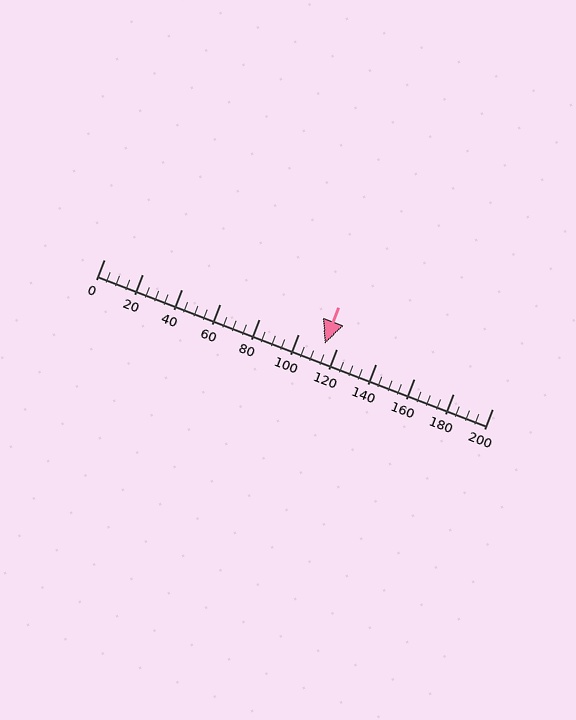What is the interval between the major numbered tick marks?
The major tick marks are spaced 20 units apart.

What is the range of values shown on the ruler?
The ruler shows values from 0 to 200.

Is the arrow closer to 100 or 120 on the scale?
The arrow is closer to 120.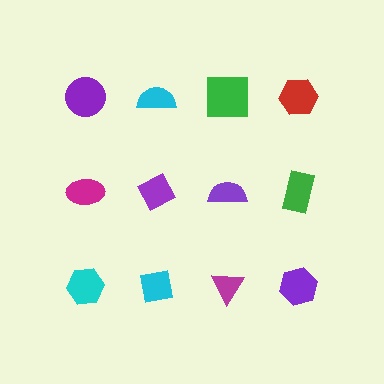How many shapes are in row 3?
4 shapes.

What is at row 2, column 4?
A green rectangle.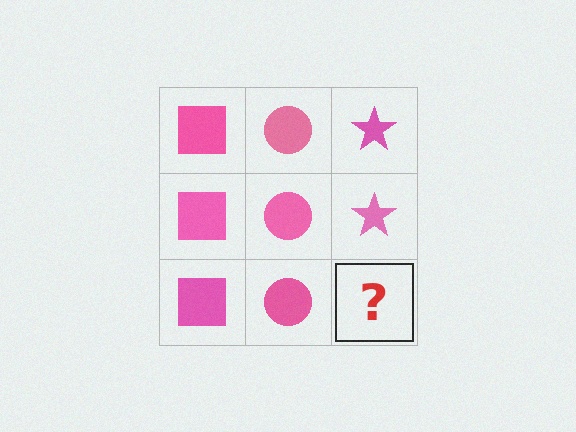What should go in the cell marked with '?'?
The missing cell should contain a pink star.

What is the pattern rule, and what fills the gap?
The rule is that each column has a consistent shape. The gap should be filled with a pink star.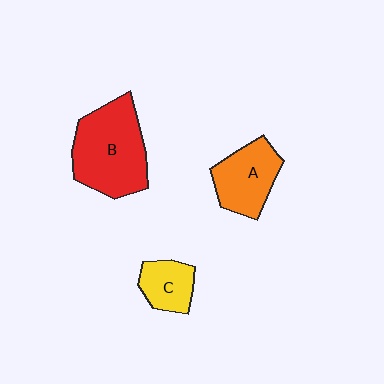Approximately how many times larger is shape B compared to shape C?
Approximately 2.4 times.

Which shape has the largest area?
Shape B (red).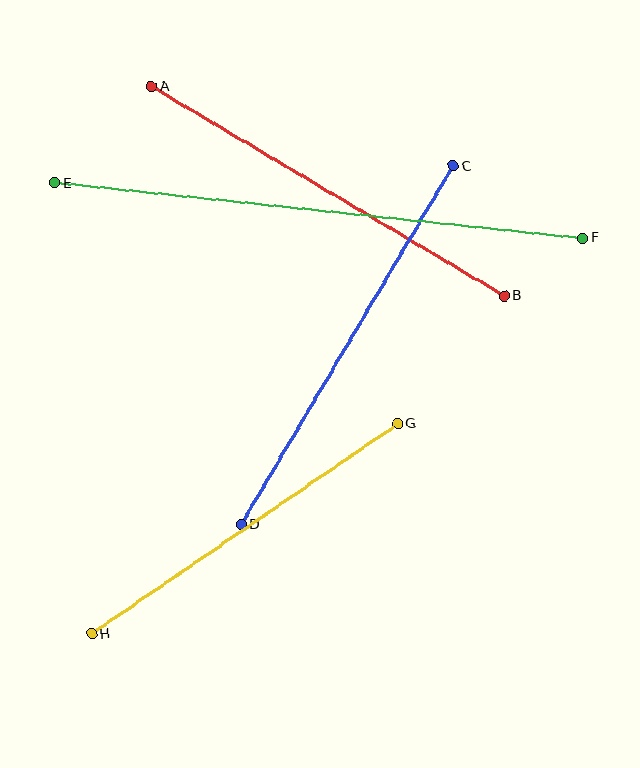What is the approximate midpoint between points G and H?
The midpoint is at approximately (245, 529) pixels.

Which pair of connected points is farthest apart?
Points E and F are farthest apart.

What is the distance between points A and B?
The distance is approximately 411 pixels.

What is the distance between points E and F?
The distance is approximately 531 pixels.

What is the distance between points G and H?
The distance is approximately 371 pixels.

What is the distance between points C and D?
The distance is approximately 417 pixels.